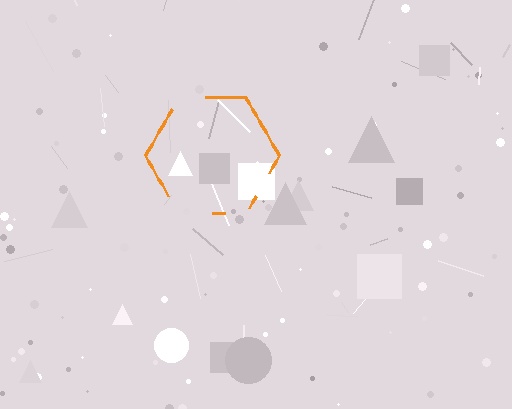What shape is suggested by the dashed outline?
The dashed outline suggests a hexagon.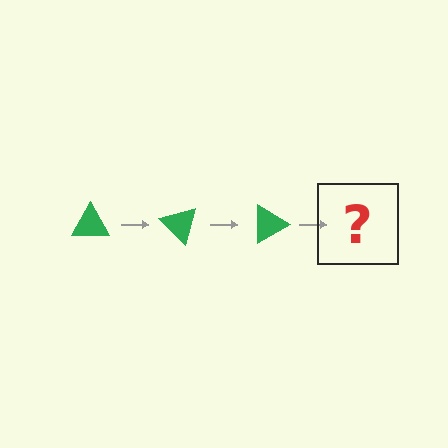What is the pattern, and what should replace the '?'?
The pattern is that the triangle rotates 45 degrees each step. The '?' should be a green triangle rotated 135 degrees.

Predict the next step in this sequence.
The next step is a green triangle rotated 135 degrees.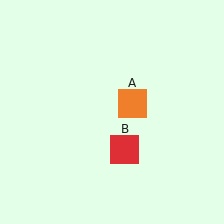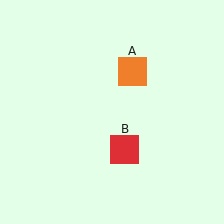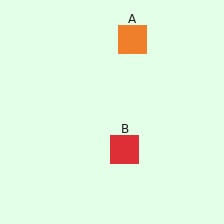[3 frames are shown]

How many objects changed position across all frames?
1 object changed position: orange square (object A).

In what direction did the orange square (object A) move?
The orange square (object A) moved up.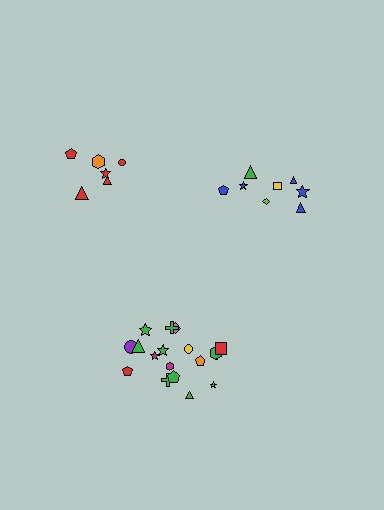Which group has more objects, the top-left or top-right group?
The top-right group.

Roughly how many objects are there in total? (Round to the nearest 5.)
Roughly 30 objects in total.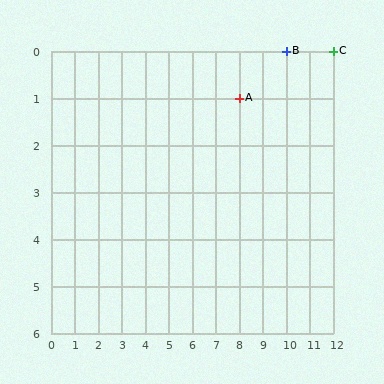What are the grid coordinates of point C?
Point C is at grid coordinates (12, 0).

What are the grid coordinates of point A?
Point A is at grid coordinates (8, 1).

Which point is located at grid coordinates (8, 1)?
Point A is at (8, 1).